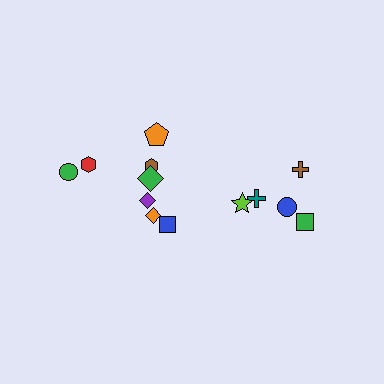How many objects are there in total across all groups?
There are 13 objects.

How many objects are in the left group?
There are 8 objects.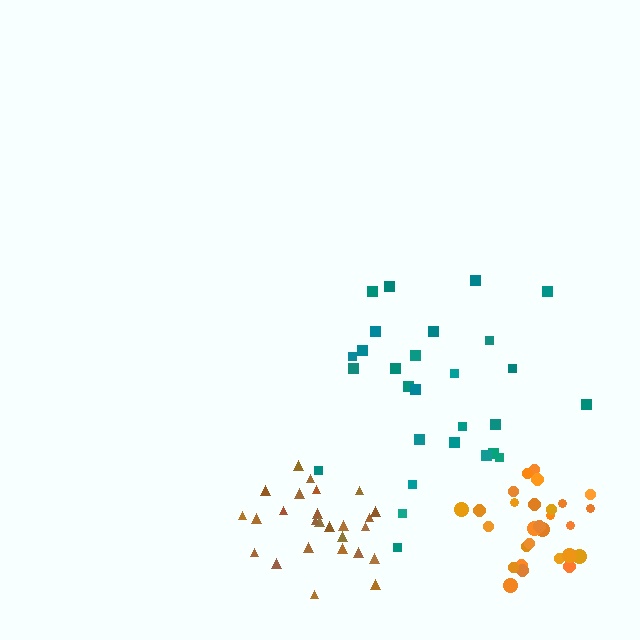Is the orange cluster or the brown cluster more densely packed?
Orange.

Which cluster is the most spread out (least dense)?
Teal.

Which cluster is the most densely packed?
Orange.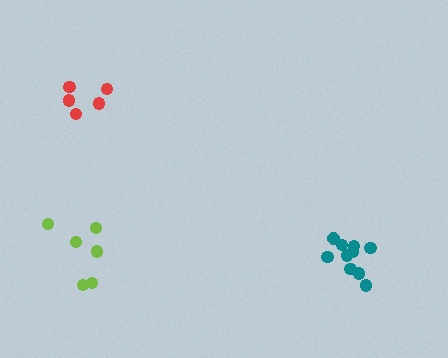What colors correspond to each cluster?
The clusters are colored: red, teal, lime.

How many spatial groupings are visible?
There are 3 spatial groupings.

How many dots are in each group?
Group 1: 5 dots, Group 2: 10 dots, Group 3: 6 dots (21 total).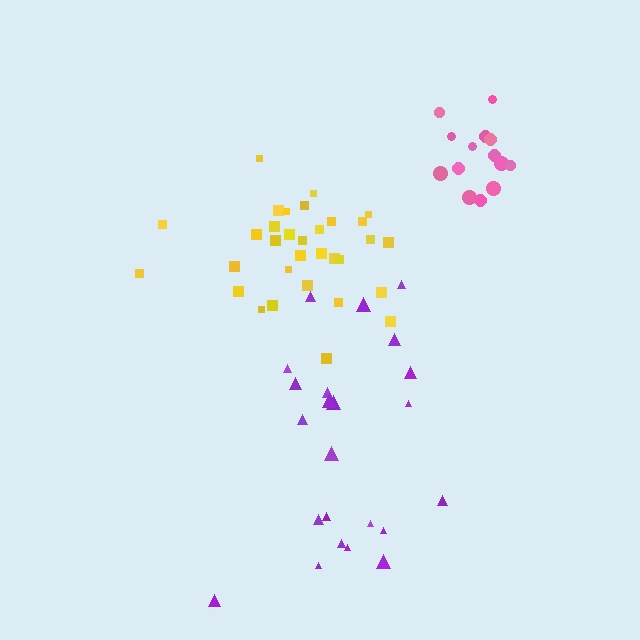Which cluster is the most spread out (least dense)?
Purple.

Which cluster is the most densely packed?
Pink.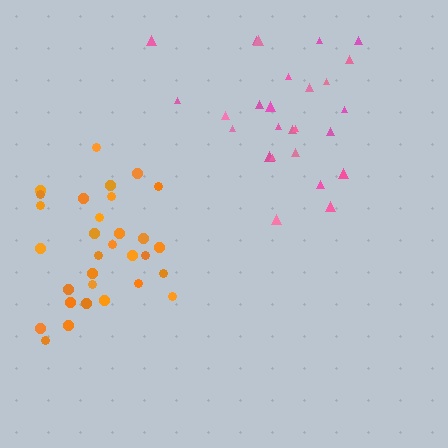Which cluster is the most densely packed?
Orange.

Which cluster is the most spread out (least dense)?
Pink.